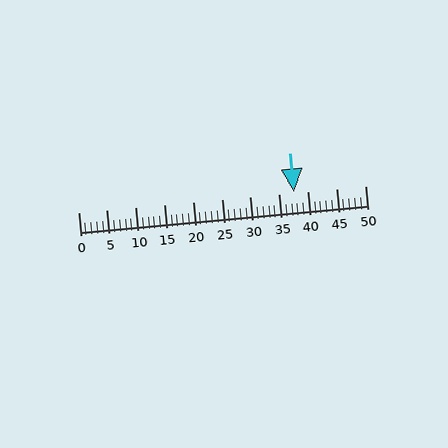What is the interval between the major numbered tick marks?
The major tick marks are spaced 5 units apart.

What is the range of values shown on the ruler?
The ruler shows values from 0 to 50.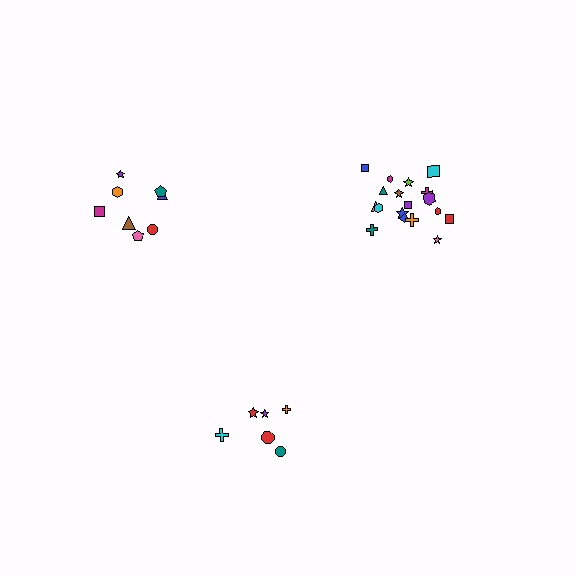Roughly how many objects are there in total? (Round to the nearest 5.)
Roughly 30 objects in total.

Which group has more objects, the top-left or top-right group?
The top-right group.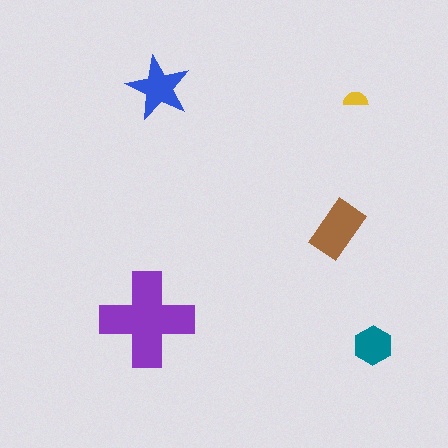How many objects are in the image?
There are 5 objects in the image.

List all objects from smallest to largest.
The yellow semicircle, the teal hexagon, the blue star, the brown rectangle, the purple cross.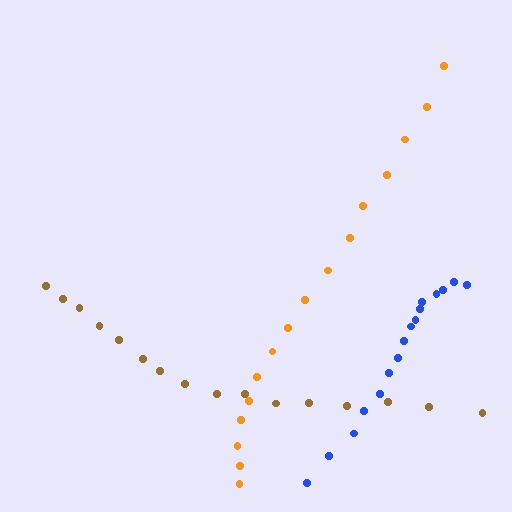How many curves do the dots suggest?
There are 3 distinct paths.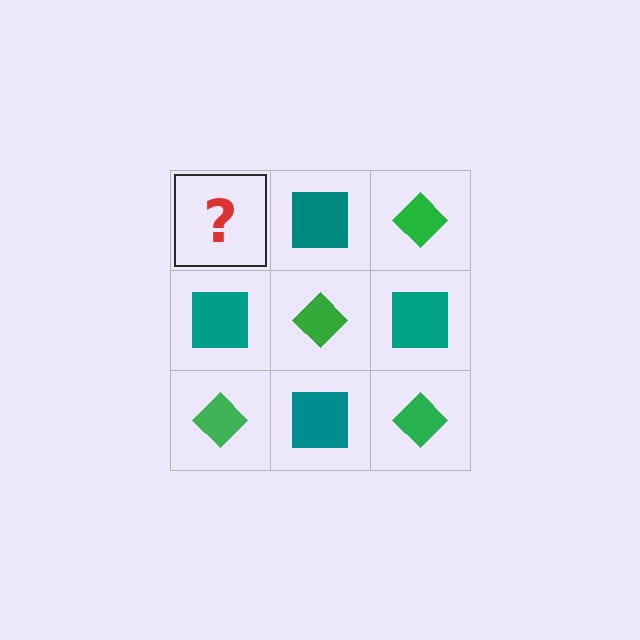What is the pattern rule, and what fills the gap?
The rule is that it alternates green diamond and teal square in a checkerboard pattern. The gap should be filled with a green diamond.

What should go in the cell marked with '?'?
The missing cell should contain a green diamond.